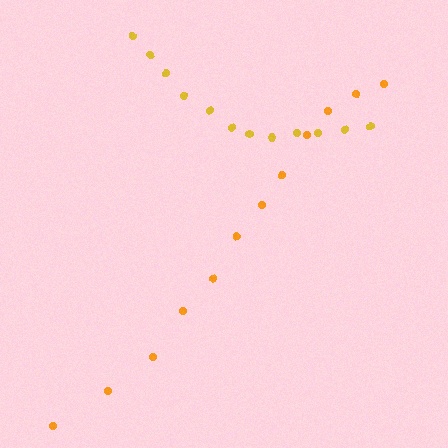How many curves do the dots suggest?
There are 2 distinct paths.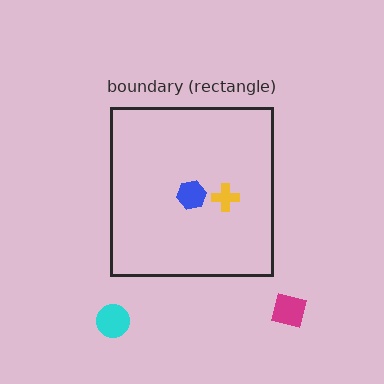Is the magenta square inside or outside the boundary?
Outside.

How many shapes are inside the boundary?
2 inside, 2 outside.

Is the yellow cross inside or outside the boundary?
Inside.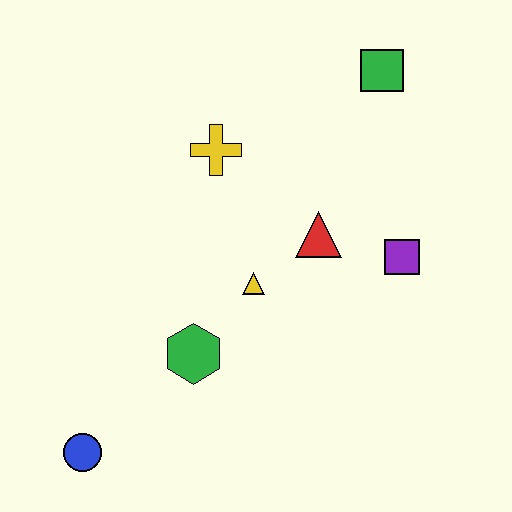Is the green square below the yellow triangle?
No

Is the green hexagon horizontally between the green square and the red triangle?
No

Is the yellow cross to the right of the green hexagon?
Yes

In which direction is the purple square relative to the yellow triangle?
The purple square is to the right of the yellow triangle.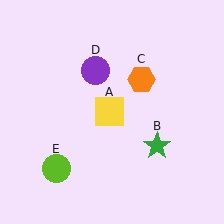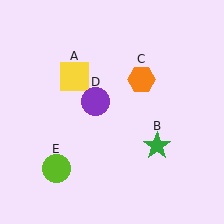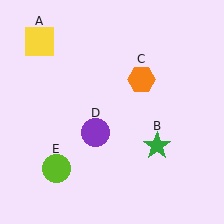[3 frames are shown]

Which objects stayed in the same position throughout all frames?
Green star (object B) and orange hexagon (object C) and lime circle (object E) remained stationary.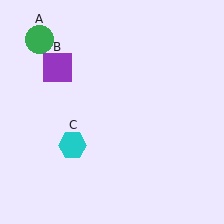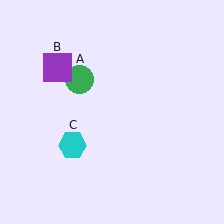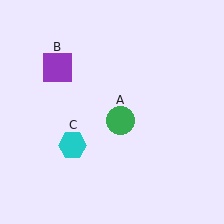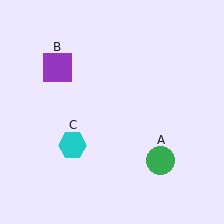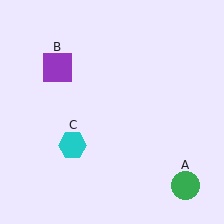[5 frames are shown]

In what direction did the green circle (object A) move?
The green circle (object A) moved down and to the right.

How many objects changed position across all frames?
1 object changed position: green circle (object A).